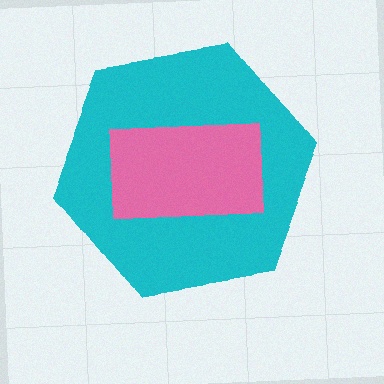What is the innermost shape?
The pink rectangle.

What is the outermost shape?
The cyan hexagon.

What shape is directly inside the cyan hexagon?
The pink rectangle.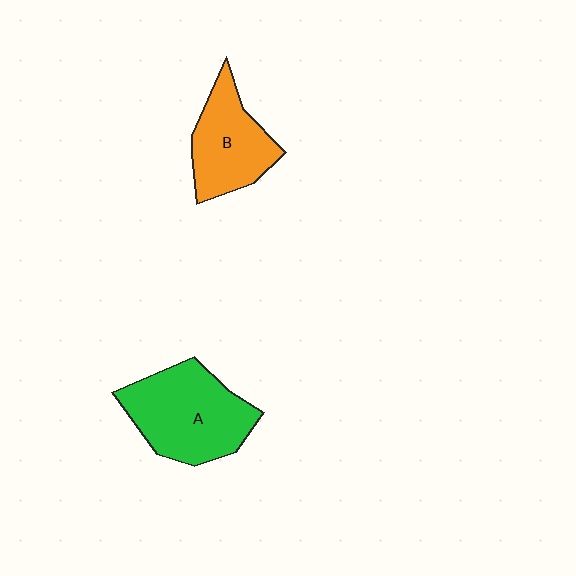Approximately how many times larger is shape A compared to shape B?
Approximately 1.4 times.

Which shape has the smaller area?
Shape B (orange).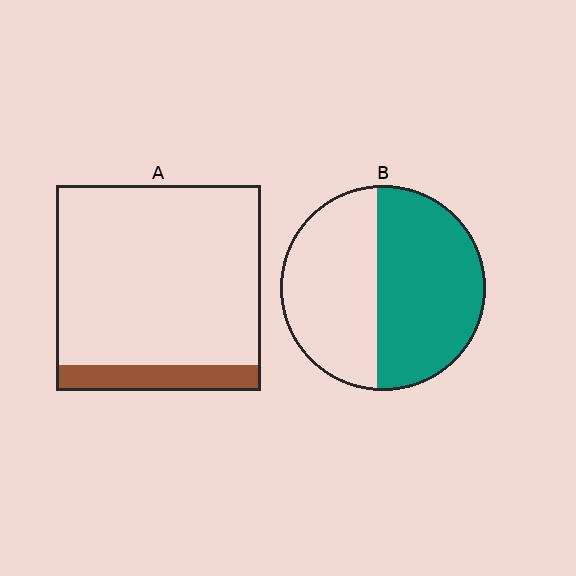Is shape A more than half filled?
No.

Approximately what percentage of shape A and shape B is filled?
A is approximately 15% and B is approximately 55%.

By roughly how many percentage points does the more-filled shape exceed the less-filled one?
By roughly 40 percentage points (B over A).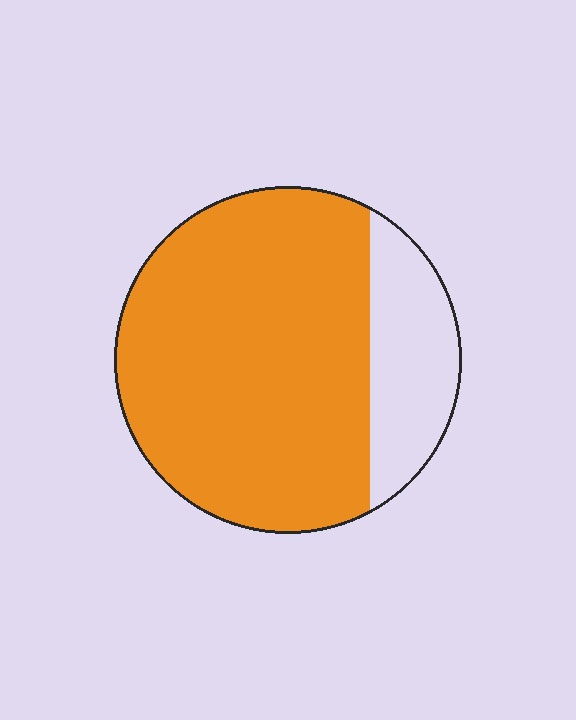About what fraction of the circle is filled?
About four fifths (4/5).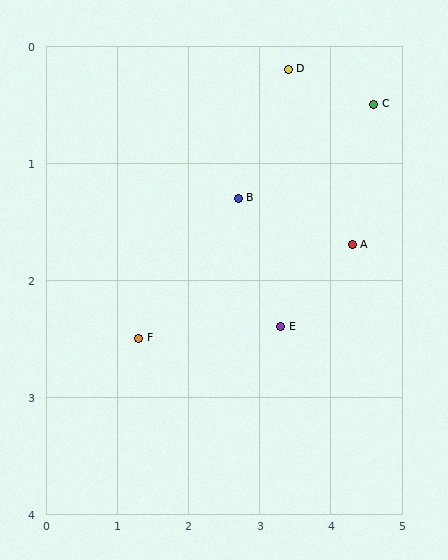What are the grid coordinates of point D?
Point D is at approximately (3.4, 0.2).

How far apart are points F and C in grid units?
Points F and C are about 3.9 grid units apart.